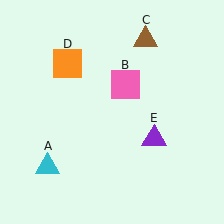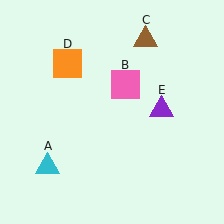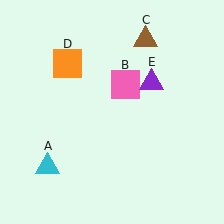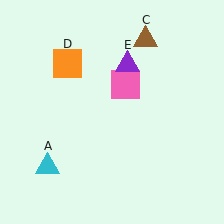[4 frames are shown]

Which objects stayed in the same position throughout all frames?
Cyan triangle (object A) and pink square (object B) and brown triangle (object C) and orange square (object D) remained stationary.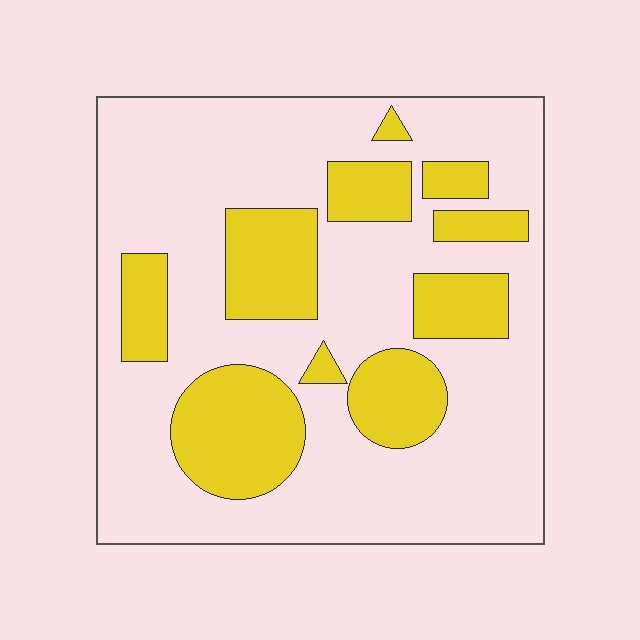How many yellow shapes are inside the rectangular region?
10.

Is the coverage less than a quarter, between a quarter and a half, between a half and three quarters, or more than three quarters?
Between a quarter and a half.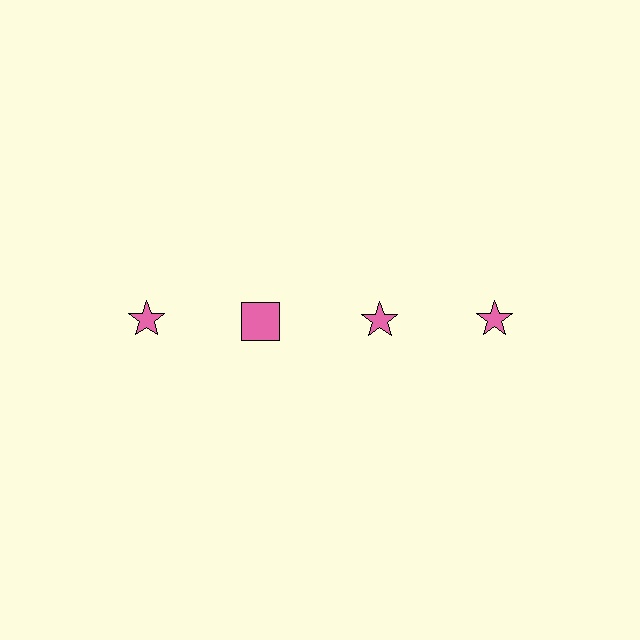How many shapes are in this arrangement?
There are 4 shapes arranged in a grid pattern.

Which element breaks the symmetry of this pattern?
The pink square in the top row, second from left column breaks the symmetry. All other shapes are pink stars.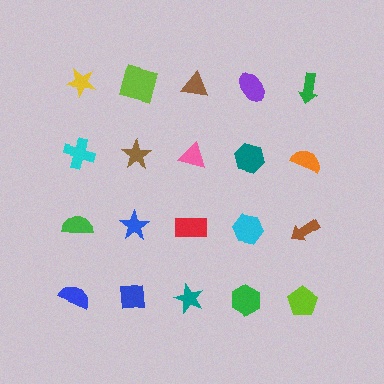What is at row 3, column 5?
A brown arrow.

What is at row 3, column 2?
A blue star.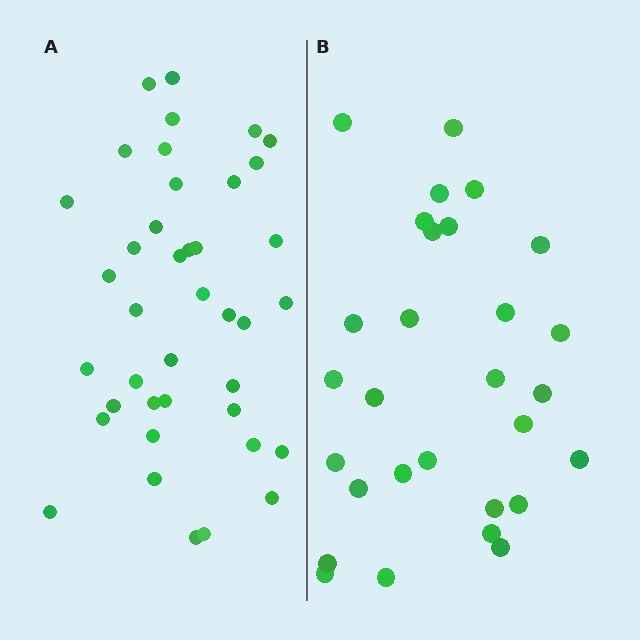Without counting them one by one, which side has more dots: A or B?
Region A (the left region) has more dots.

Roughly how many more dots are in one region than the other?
Region A has roughly 12 or so more dots than region B.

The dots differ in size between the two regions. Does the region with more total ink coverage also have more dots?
No. Region B has more total ink coverage because its dots are larger, but region A actually contains more individual dots. Total area can be misleading — the number of items is what matters here.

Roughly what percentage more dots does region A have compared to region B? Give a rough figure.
About 40% more.